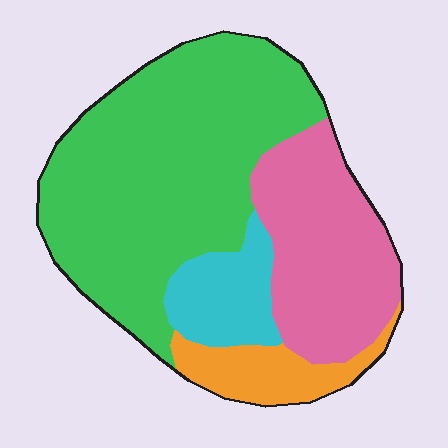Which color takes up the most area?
Green, at roughly 55%.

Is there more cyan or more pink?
Pink.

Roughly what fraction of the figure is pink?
Pink covers 26% of the figure.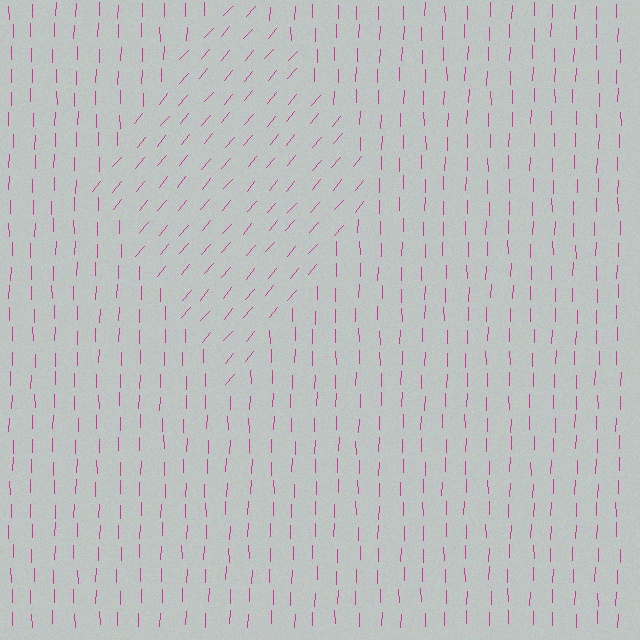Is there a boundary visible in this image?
Yes, there is a texture boundary formed by a change in line orientation.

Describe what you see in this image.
The image is filled with small magenta line segments. A diamond region in the image has lines oriented differently from the surrounding lines, creating a visible texture boundary.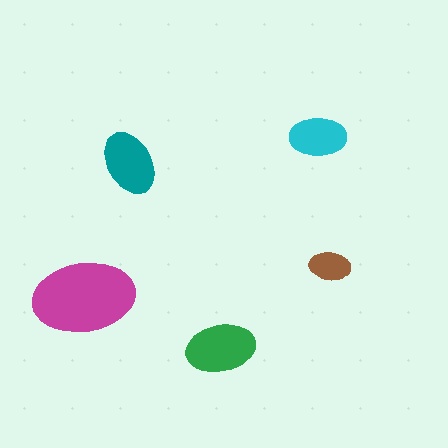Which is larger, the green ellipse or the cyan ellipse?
The green one.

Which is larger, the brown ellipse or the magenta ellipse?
The magenta one.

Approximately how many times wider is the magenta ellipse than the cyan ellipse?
About 2 times wider.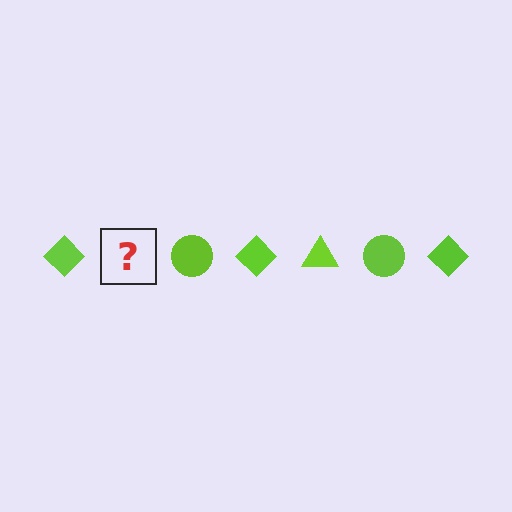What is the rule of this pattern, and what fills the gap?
The rule is that the pattern cycles through diamond, triangle, circle shapes in lime. The gap should be filled with a lime triangle.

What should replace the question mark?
The question mark should be replaced with a lime triangle.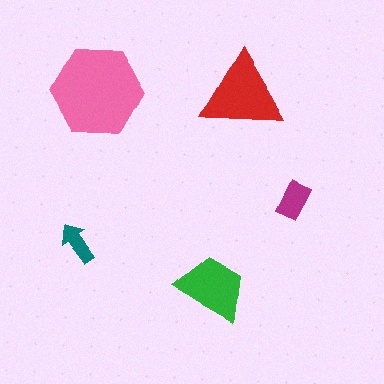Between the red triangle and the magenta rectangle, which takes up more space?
The red triangle.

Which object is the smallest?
The teal arrow.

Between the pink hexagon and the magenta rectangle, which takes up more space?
The pink hexagon.